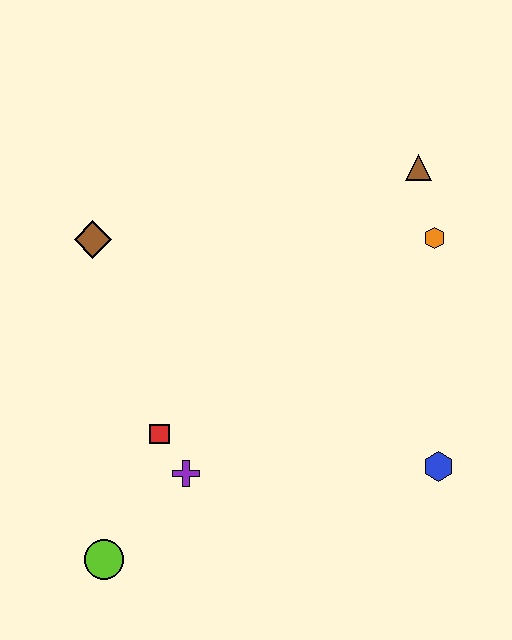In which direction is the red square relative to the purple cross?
The red square is above the purple cross.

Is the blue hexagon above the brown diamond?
No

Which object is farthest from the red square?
The brown triangle is farthest from the red square.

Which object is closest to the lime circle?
The purple cross is closest to the lime circle.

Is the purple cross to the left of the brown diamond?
No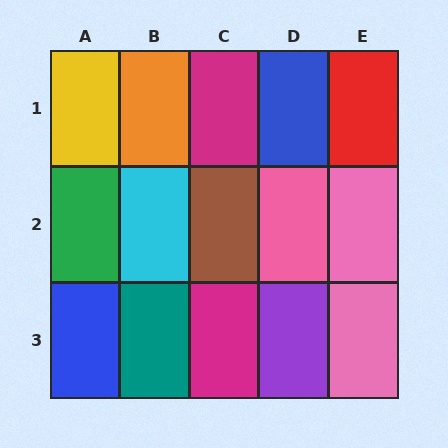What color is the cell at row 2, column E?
Pink.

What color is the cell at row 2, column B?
Cyan.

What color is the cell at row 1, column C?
Magenta.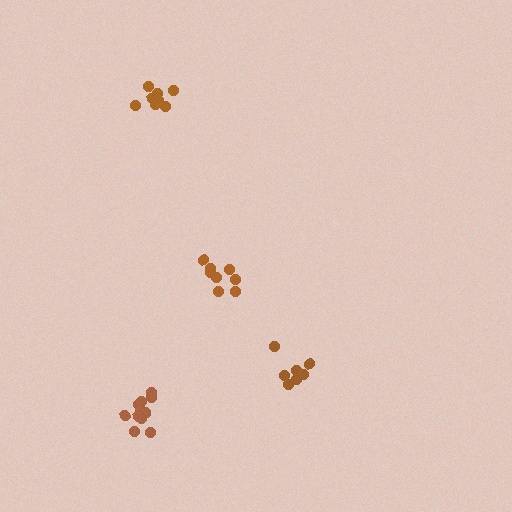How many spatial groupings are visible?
There are 4 spatial groupings.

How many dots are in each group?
Group 1: 7 dots, Group 2: 11 dots, Group 3: 8 dots, Group 4: 8 dots (34 total).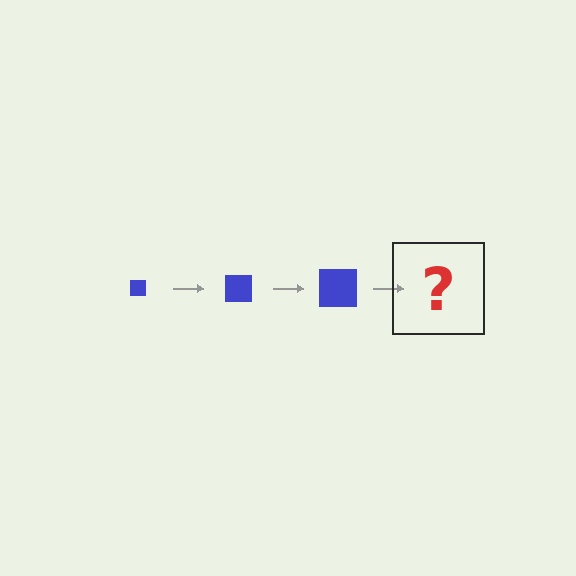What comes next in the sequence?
The next element should be a blue square, larger than the previous one.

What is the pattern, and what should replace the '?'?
The pattern is that the square gets progressively larger each step. The '?' should be a blue square, larger than the previous one.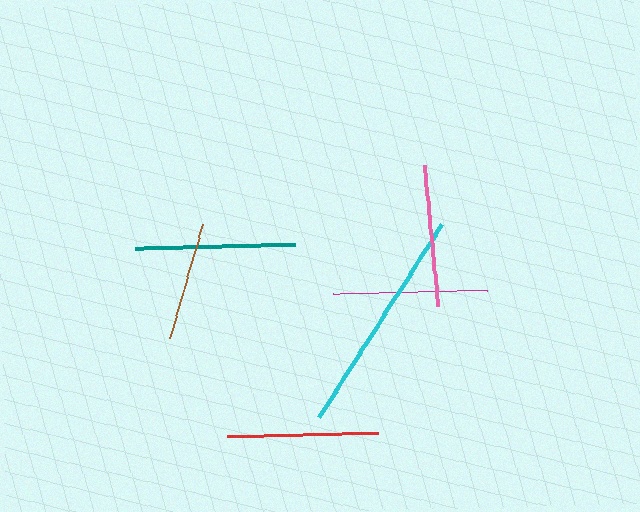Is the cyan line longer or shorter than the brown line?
The cyan line is longer than the brown line.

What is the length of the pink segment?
The pink segment is approximately 141 pixels long.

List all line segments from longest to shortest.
From longest to shortest: cyan, teal, magenta, red, pink, brown.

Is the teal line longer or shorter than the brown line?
The teal line is longer than the brown line.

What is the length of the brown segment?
The brown segment is approximately 118 pixels long.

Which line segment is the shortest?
The brown line is the shortest at approximately 118 pixels.